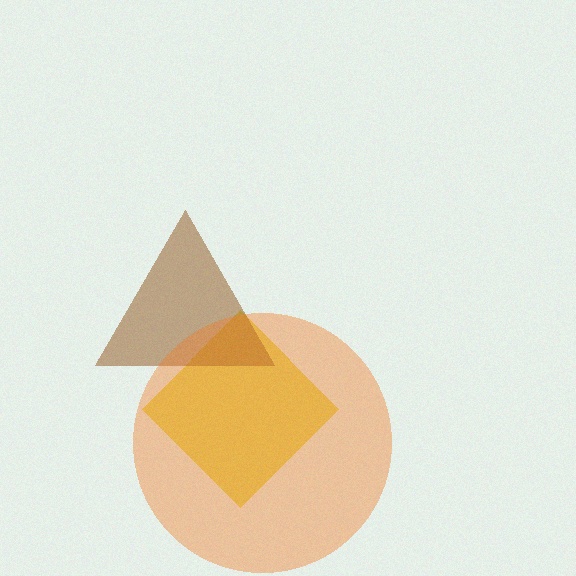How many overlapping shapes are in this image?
There are 3 overlapping shapes in the image.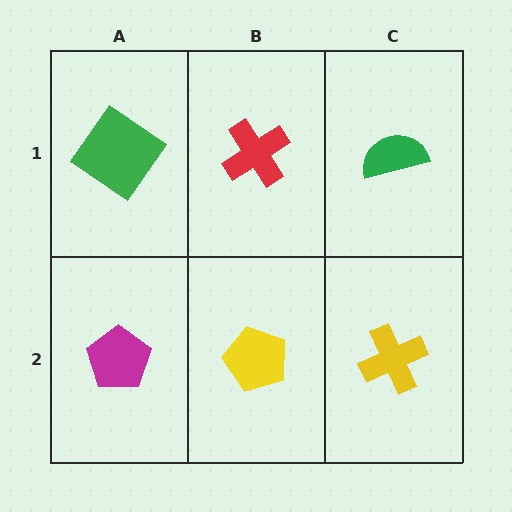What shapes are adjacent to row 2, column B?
A red cross (row 1, column B), a magenta pentagon (row 2, column A), a yellow cross (row 2, column C).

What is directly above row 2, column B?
A red cross.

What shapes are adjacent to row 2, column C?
A green semicircle (row 1, column C), a yellow pentagon (row 2, column B).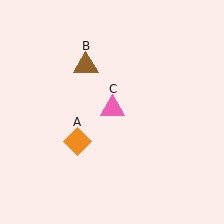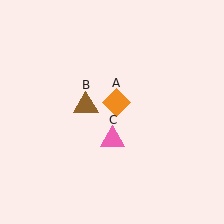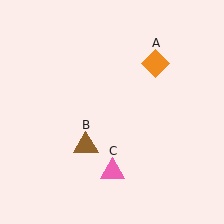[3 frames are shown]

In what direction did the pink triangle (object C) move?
The pink triangle (object C) moved down.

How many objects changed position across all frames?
3 objects changed position: orange diamond (object A), brown triangle (object B), pink triangle (object C).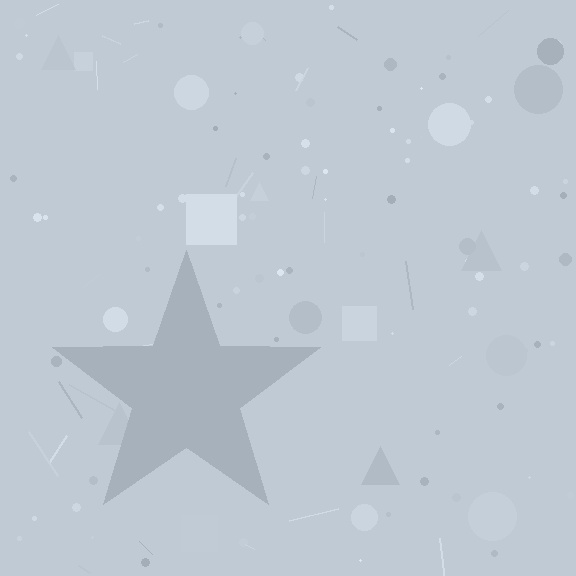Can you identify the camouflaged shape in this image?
The camouflaged shape is a star.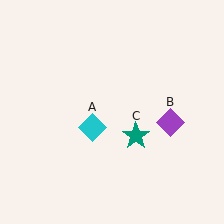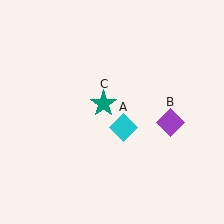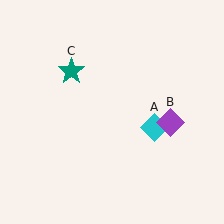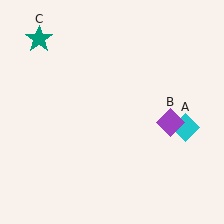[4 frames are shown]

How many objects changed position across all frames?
2 objects changed position: cyan diamond (object A), teal star (object C).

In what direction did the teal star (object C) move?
The teal star (object C) moved up and to the left.